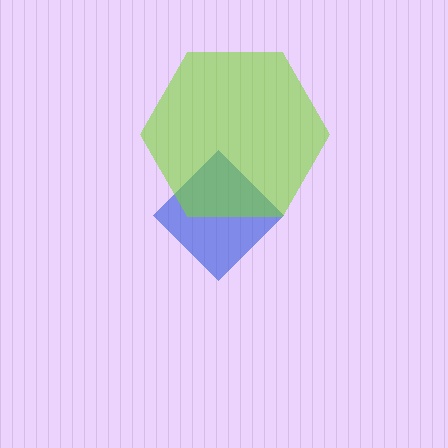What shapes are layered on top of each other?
The layered shapes are: a blue diamond, a lime hexagon.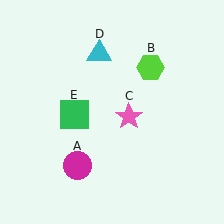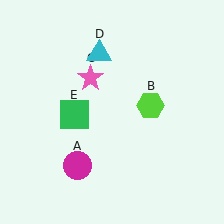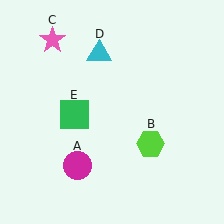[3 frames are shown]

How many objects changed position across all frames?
2 objects changed position: lime hexagon (object B), pink star (object C).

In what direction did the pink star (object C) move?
The pink star (object C) moved up and to the left.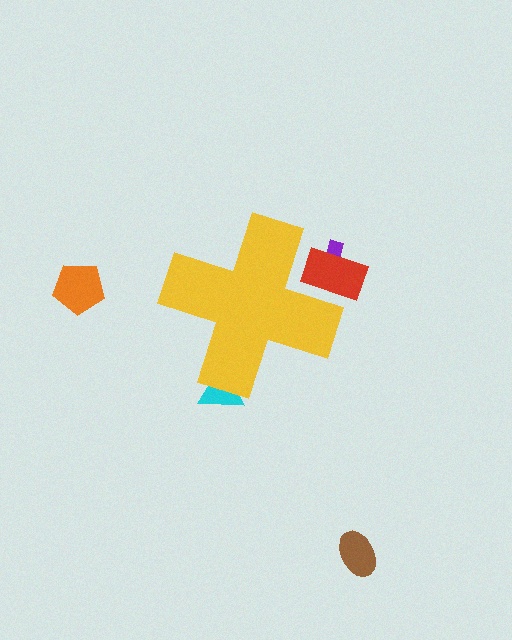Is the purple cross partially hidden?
Yes, the purple cross is partially hidden behind the yellow cross.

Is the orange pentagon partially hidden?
No, the orange pentagon is fully visible.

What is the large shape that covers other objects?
A yellow cross.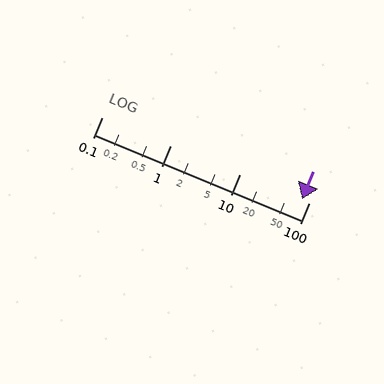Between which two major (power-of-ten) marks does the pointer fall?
The pointer is between 10 and 100.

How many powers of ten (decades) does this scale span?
The scale spans 3 decades, from 0.1 to 100.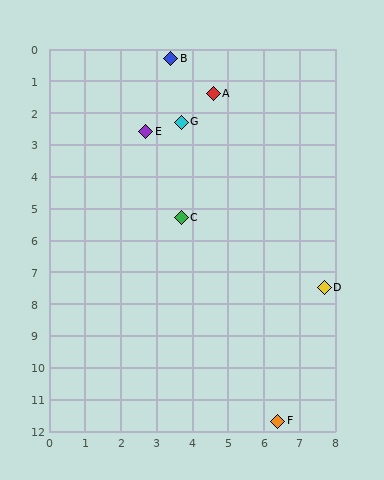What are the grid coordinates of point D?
Point D is at approximately (7.7, 7.5).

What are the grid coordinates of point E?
Point E is at approximately (2.7, 2.6).